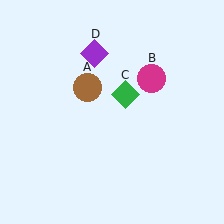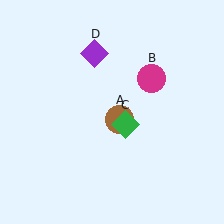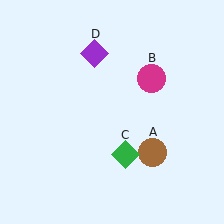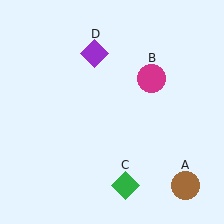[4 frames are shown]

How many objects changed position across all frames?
2 objects changed position: brown circle (object A), green diamond (object C).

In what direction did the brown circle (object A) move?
The brown circle (object A) moved down and to the right.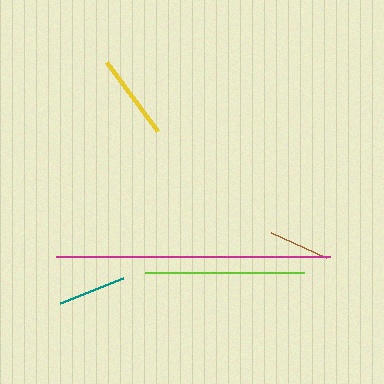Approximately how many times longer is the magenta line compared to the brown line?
The magenta line is approximately 4.6 times the length of the brown line.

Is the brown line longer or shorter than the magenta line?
The magenta line is longer than the brown line.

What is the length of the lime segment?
The lime segment is approximately 160 pixels long.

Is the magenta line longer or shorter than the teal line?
The magenta line is longer than the teal line.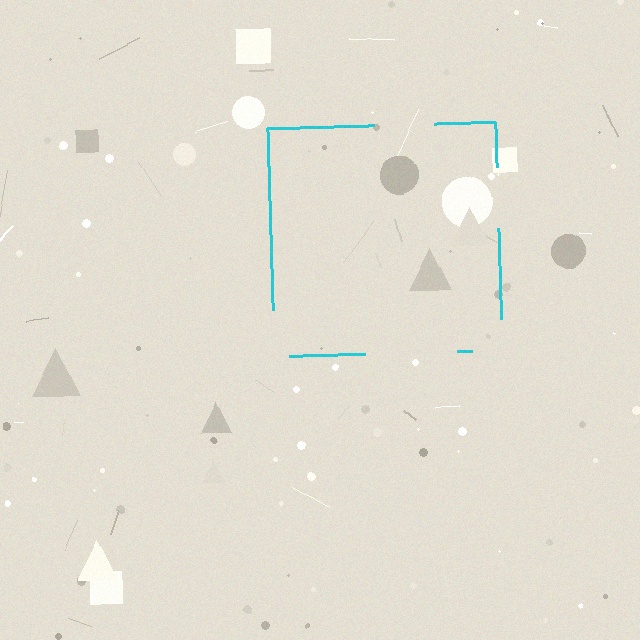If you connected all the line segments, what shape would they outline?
They would outline a square.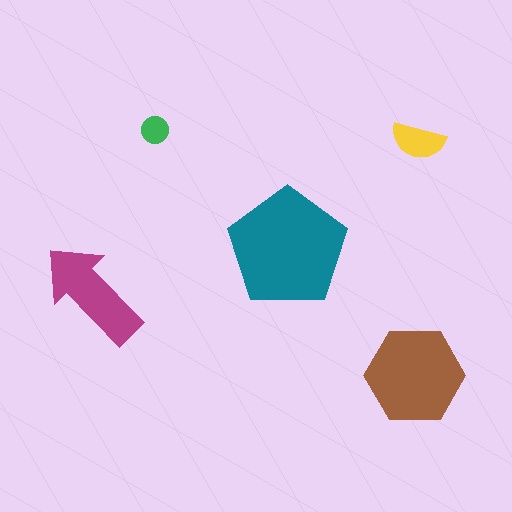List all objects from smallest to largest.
The green circle, the yellow semicircle, the magenta arrow, the brown hexagon, the teal pentagon.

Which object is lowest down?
The brown hexagon is bottommost.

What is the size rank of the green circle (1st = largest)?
5th.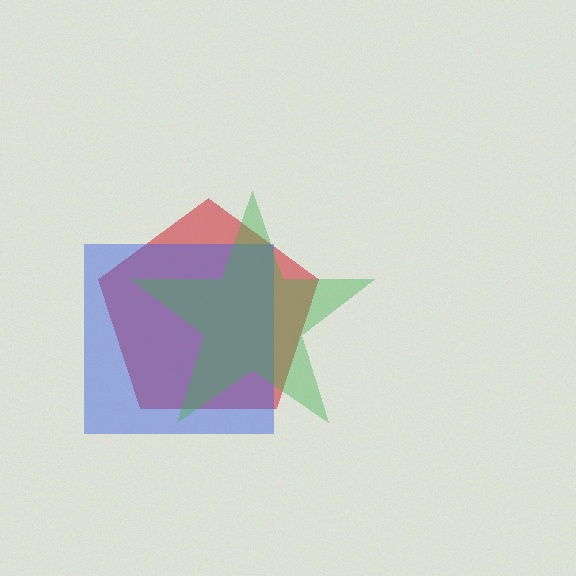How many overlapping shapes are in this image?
There are 3 overlapping shapes in the image.